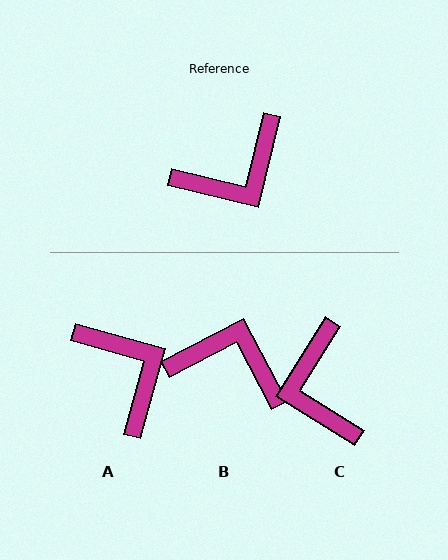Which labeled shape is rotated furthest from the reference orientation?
B, about 131 degrees away.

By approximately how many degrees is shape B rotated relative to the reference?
Approximately 131 degrees counter-clockwise.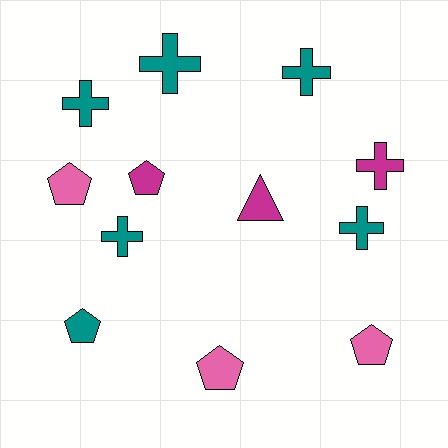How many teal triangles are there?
There are no teal triangles.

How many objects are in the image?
There are 12 objects.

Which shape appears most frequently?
Cross, with 6 objects.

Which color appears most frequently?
Teal, with 6 objects.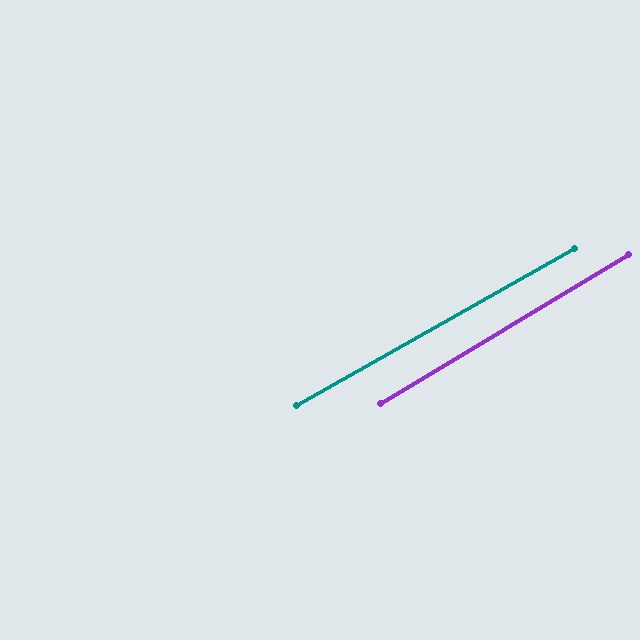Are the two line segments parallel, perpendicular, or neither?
Parallel — their directions differ by only 1.6°.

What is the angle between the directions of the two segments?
Approximately 2 degrees.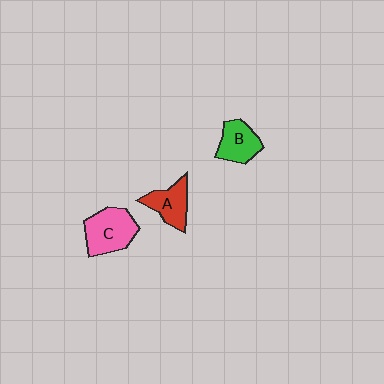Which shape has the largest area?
Shape C (pink).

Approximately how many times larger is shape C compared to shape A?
Approximately 1.4 times.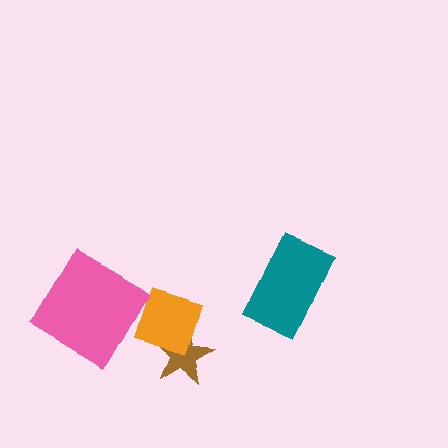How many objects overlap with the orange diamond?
1 object overlaps with the orange diamond.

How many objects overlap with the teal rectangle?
0 objects overlap with the teal rectangle.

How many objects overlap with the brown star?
1 object overlaps with the brown star.